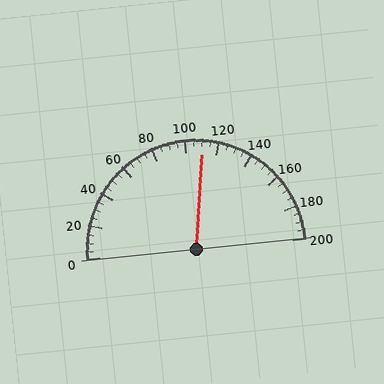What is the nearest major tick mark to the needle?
The nearest major tick mark is 120.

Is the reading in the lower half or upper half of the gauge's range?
The reading is in the upper half of the range (0 to 200).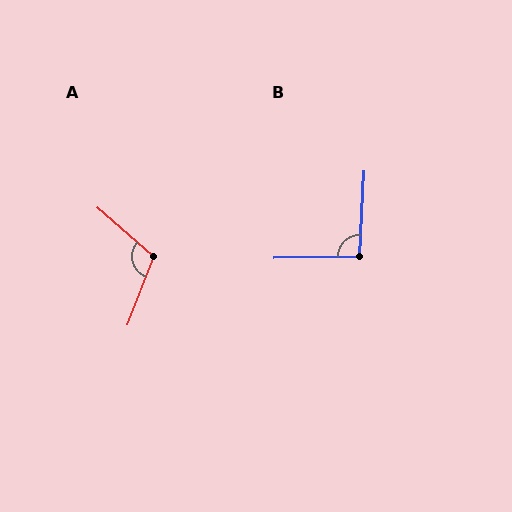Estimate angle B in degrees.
Approximately 94 degrees.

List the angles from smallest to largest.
B (94°), A (110°).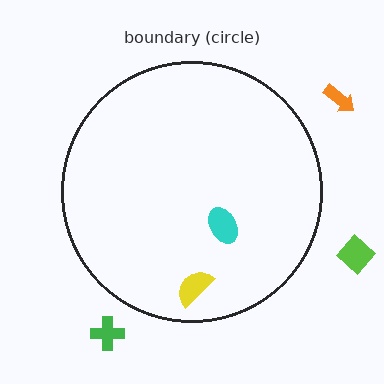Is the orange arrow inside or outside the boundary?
Outside.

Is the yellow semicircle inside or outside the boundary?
Inside.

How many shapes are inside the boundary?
2 inside, 3 outside.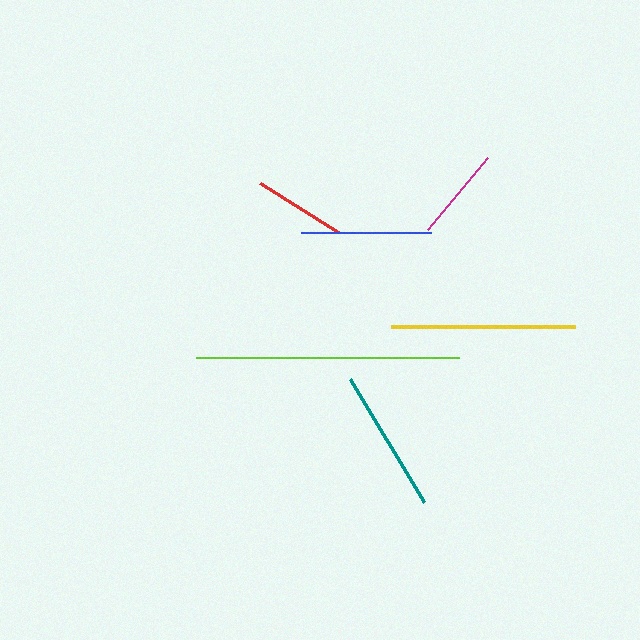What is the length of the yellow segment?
The yellow segment is approximately 183 pixels long.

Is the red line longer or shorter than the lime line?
The lime line is longer than the red line.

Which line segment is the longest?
The lime line is the longest at approximately 263 pixels.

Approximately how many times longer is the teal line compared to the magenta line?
The teal line is approximately 1.5 times the length of the magenta line.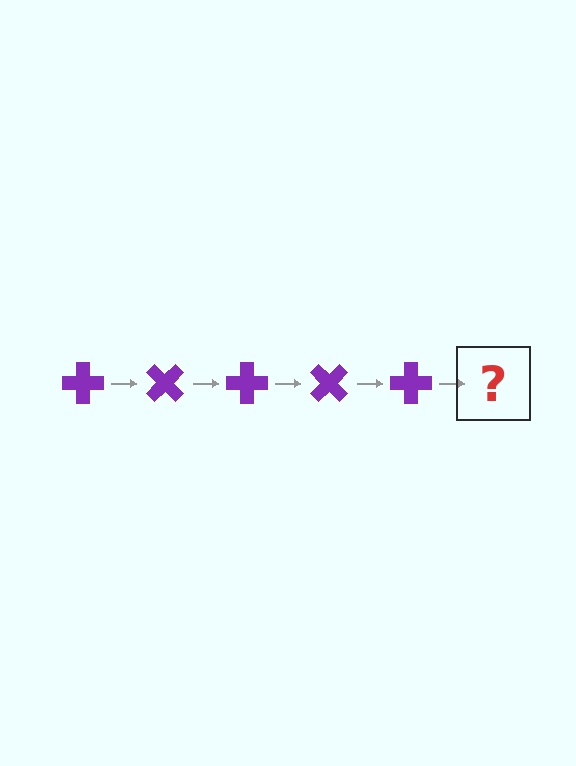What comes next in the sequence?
The next element should be a purple cross rotated 225 degrees.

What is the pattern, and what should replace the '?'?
The pattern is that the cross rotates 45 degrees each step. The '?' should be a purple cross rotated 225 degrees.